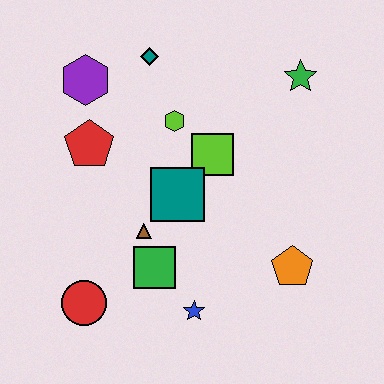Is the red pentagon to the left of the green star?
Yes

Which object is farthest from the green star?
The red circle is farthest from the green star.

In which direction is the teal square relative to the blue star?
The teal square is above the blue star.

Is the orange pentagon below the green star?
Yes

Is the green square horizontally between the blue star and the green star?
No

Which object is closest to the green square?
The brown triangle is closest to the green square.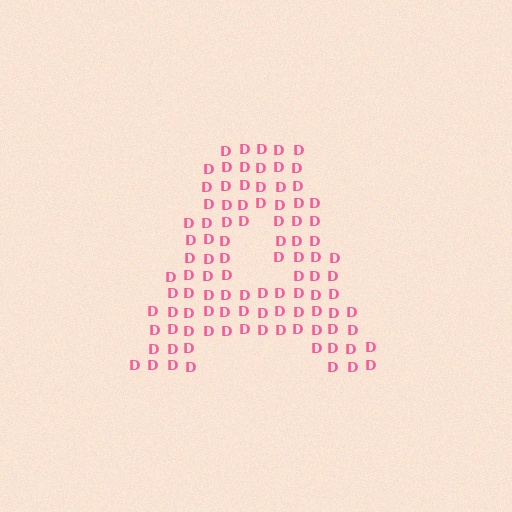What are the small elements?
The small elements are letter D's.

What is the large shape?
The large shape is the letter A.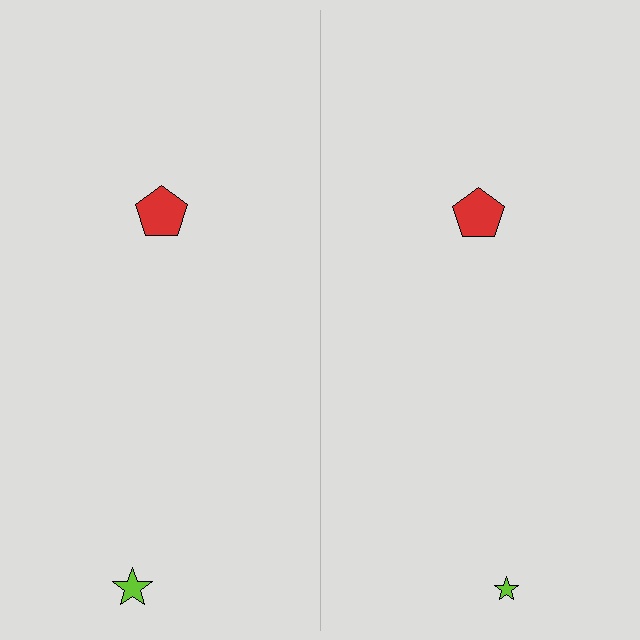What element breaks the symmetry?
The lime star on the right side has a different size than its mirror counterpart.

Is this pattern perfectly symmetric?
No, the pattern is not perfectly symmetric. The lime star on the right side has a different size than its mirror counterpart.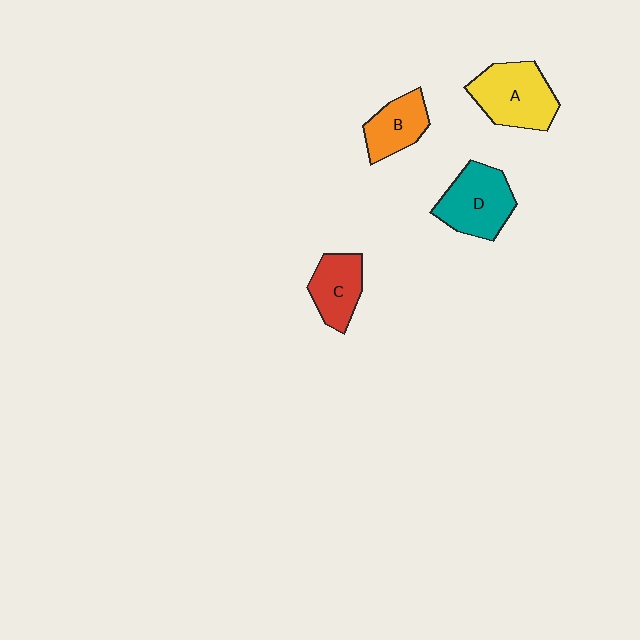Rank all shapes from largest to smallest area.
From largest to smallest: A (yellow), D (teal), C (red), B (orange).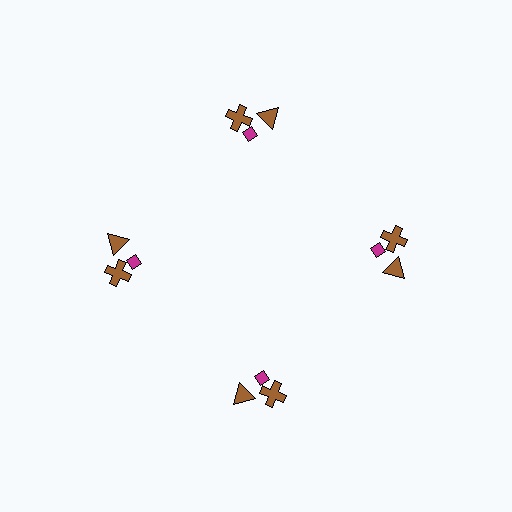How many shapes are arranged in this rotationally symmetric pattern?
There are 12 shapes, arranged in 4 groups of 3.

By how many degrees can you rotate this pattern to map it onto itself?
The pattern maps onto itself every 90 degrees of rotation.